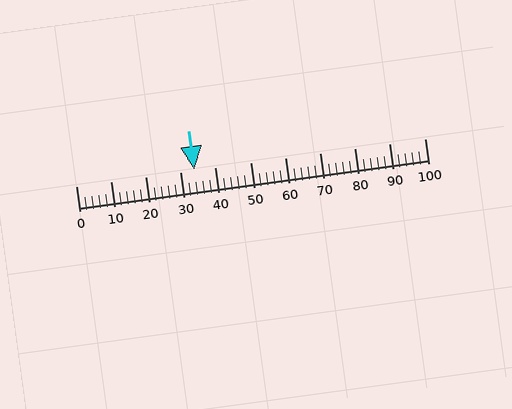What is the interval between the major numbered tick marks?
The major tick marks are spaced 10 units apart.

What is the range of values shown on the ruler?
The ruler shows values from 0 to 100.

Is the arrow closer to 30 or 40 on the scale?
The arrow is closer to 30.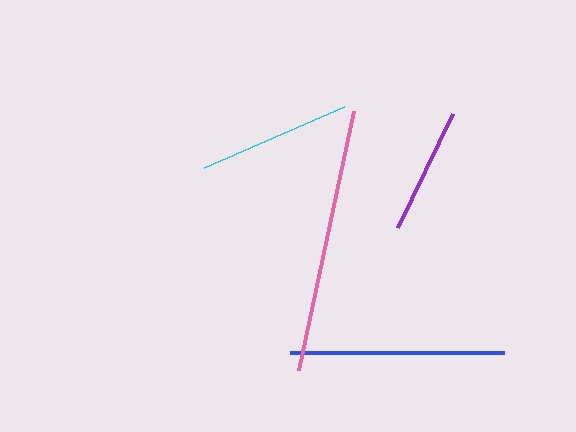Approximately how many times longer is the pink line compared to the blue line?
The pink line is approximately 1.2 times the length of the blue line.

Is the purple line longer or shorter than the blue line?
The blue line is longer than the purple line.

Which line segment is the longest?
The pink line is the longest at approximately 265 pixels.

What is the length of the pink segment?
The pink segment is approximately 265 pixels long.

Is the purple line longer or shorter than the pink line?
The pink line is longer than the purple line.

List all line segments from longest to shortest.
From longest to shortest: pink, blue, cyan, purple.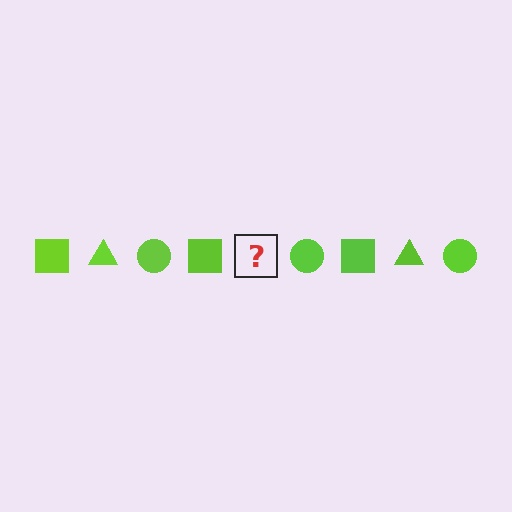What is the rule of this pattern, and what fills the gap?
The rule is that the pattern cycles through square, triangle, circle shapes in lime. The gap should be filled with a lime triangle.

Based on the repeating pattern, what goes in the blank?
The blank should be a lime triangle.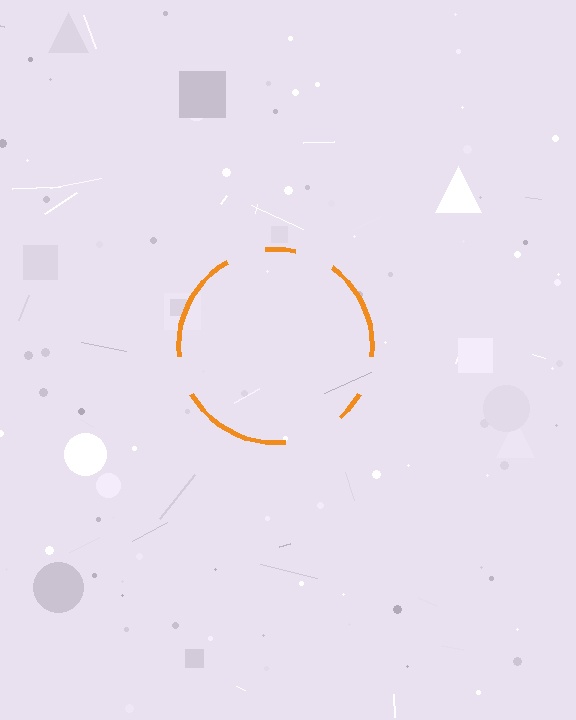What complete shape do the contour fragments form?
The contour fragments form a circle.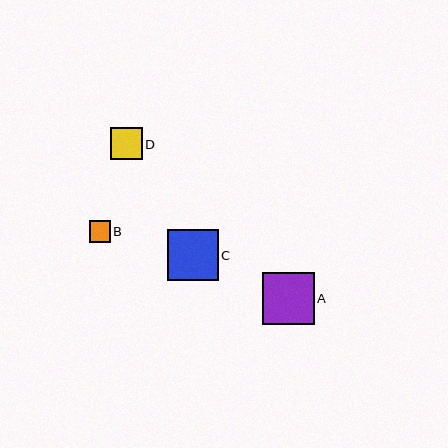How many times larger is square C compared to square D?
Square C is approximately 1.6 times the size of square D.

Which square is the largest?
Square A is the largest with a size of approximately 52 pixels.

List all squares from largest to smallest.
From largest to smallest: A, C, D, B.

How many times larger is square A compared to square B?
Square A is approximately 2.4 times the size of square B.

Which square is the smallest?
Square B is the smallest with a size of approximately 21 pixels.